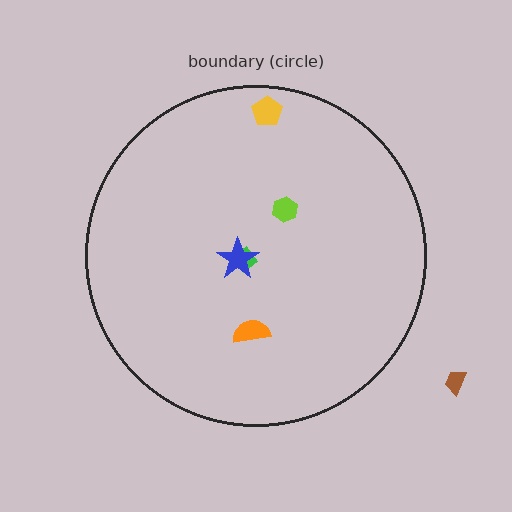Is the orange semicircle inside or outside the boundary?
Inside.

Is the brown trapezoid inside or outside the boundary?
Outside.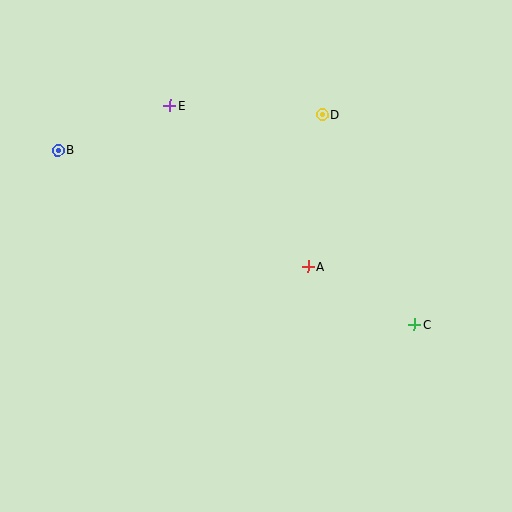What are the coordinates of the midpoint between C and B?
The midpoint between C and B is at (236, 237).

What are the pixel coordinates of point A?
Point A is at (308, 267).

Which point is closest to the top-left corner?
Point B is closest to the top-left corner.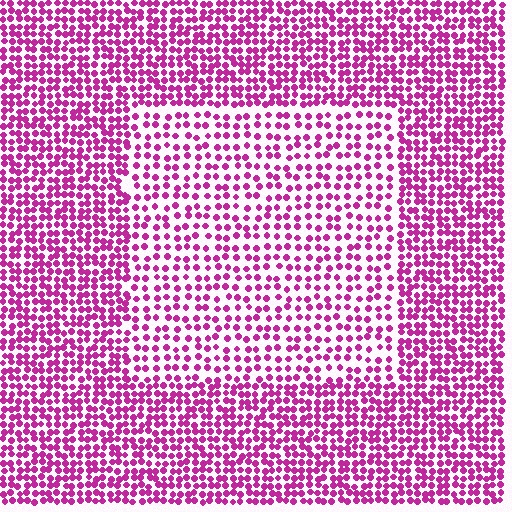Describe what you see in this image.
The image contains small magenta elements arranged at two different densities. A rectangle-shaped region is visible where the elements are less densely packed than the surrounding area.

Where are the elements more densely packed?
The elements are more densely packed outside the rectangle boundary.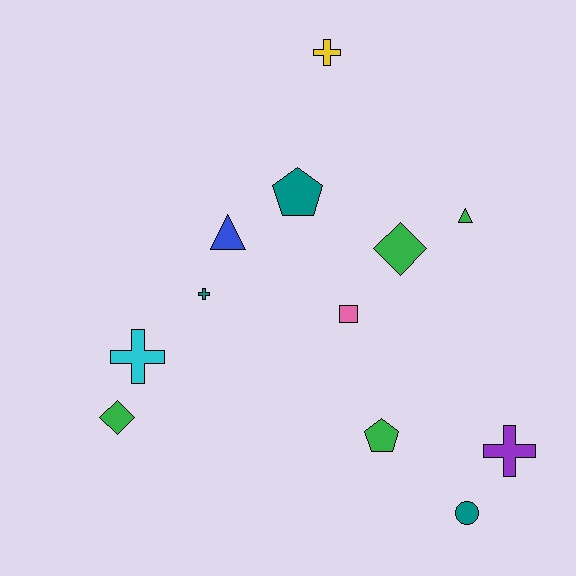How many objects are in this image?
There are 12 objects.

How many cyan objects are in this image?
There is 1 cyan object.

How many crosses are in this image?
There are 4 crosses.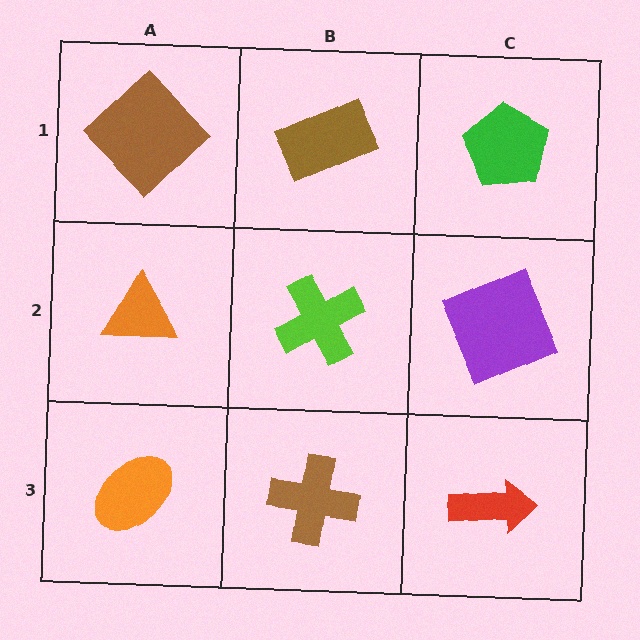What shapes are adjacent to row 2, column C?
A green pentagon (row 1, column C), a red arrow (row 3, column C), a lime cross (row 2, column B).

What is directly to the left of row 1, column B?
A brown diamond.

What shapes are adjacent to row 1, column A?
An orange triangle (row 2, column A), a brown rectangle (row 1, column B).